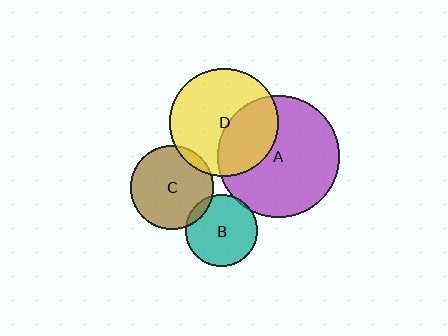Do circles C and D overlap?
Yes.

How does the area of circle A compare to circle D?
Approximately 1.3 times.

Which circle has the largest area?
Circle A (purple).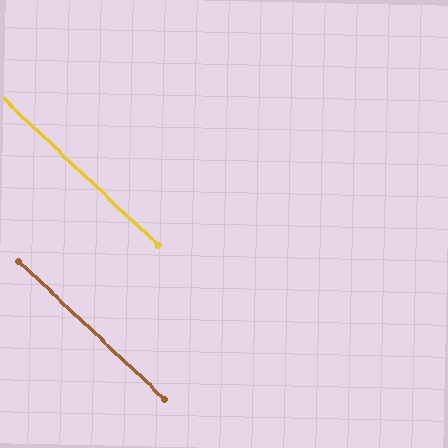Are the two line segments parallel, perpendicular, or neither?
Parallel — their directions differ by only 0.2°.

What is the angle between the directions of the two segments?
Approximately 0 degrees.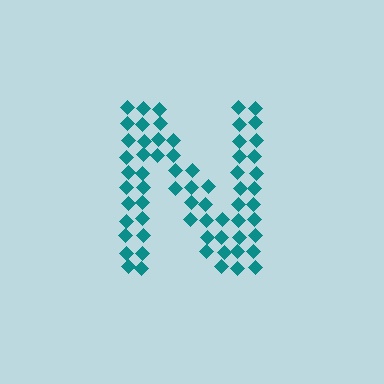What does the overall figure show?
The overall figure shows the letter N.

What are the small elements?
The small elements are diamonds.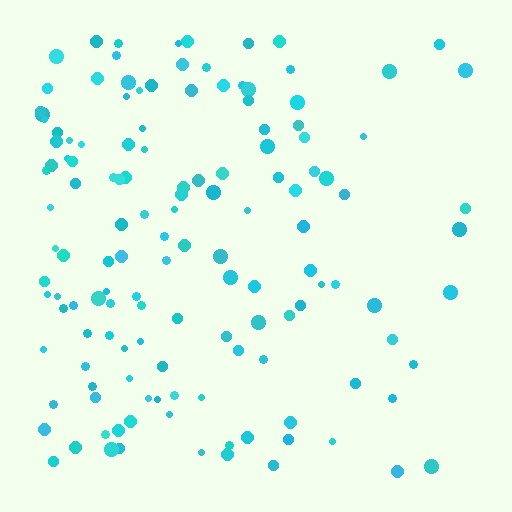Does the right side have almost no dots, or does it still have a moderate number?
Still a moderate number, just noticeably fewer than the left.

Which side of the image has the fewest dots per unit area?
The right.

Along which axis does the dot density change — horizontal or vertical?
Horizontal.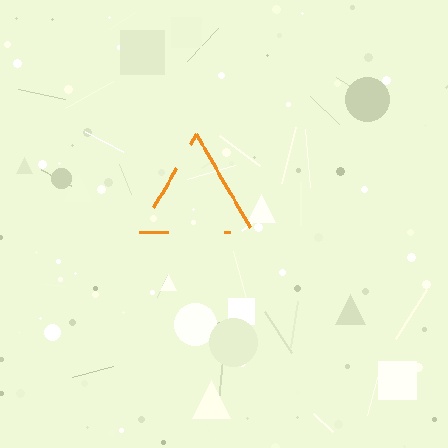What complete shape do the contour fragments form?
The contour fragments form a triangle.